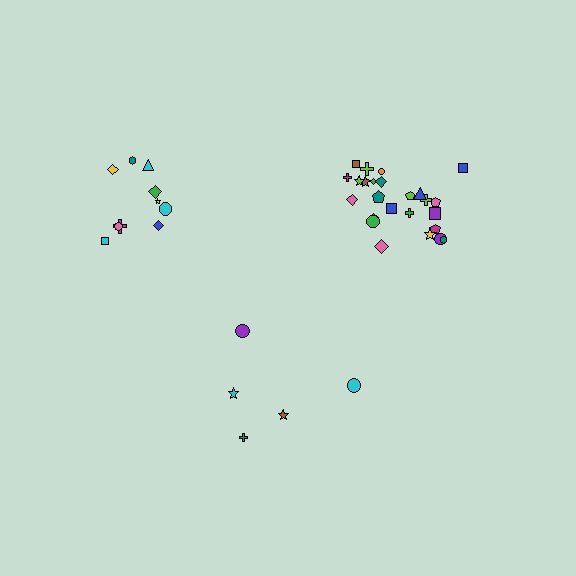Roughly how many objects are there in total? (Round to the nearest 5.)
Roughly 40 objects in total.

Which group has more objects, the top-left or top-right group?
The top-right group.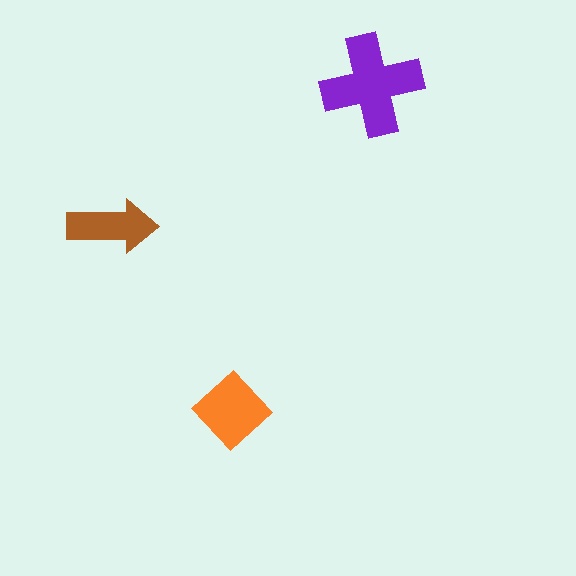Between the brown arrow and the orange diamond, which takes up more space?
The orange diamond.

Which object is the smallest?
The brown arrow.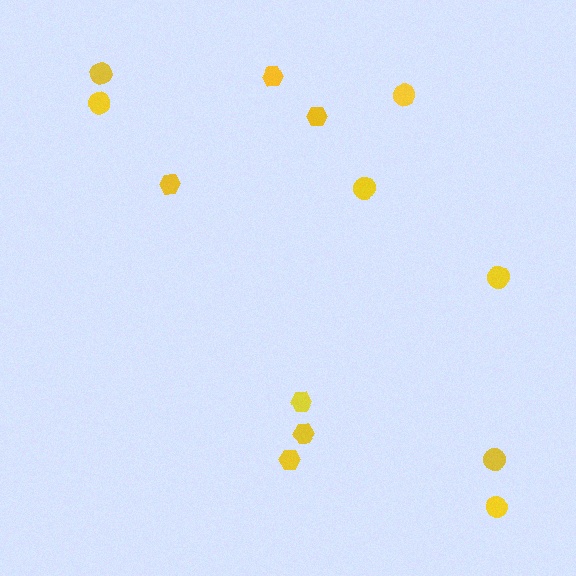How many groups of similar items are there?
There are 2 groups: one group of hexagons (6) and one group of circles (7).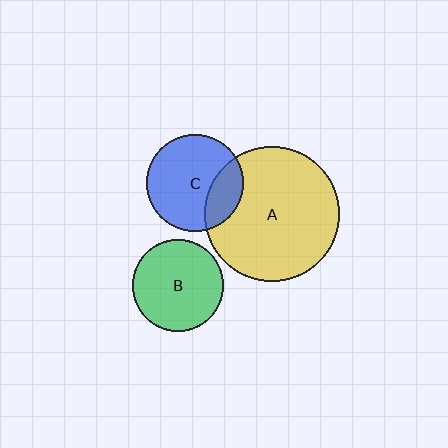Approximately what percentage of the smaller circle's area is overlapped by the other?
Approximately 25%.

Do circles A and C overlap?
Yes.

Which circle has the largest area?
Circle A (yellow).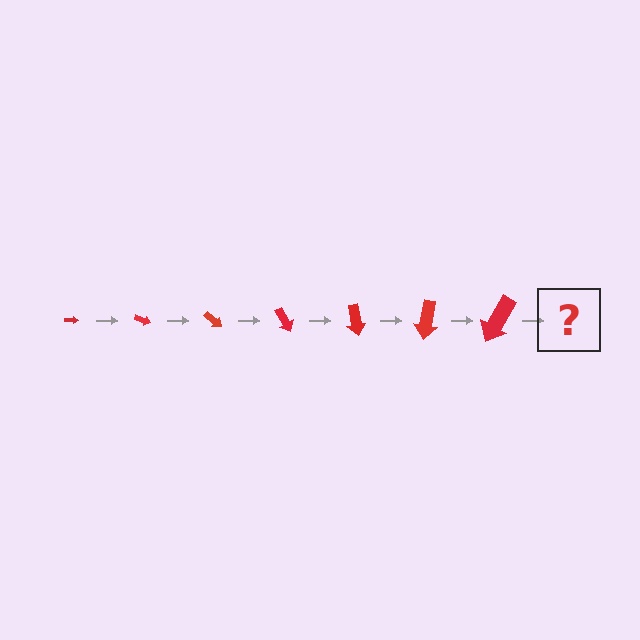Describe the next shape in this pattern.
It should be an arrow, larger than the previous one and rotated 140 degrees from the start.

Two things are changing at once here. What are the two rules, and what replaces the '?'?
The two rules are that the arrow grows larger each step and it rotates 20 degrees each step. The '?' should be an arrow, larger than the previous one and rotated 140 degrees from the start.